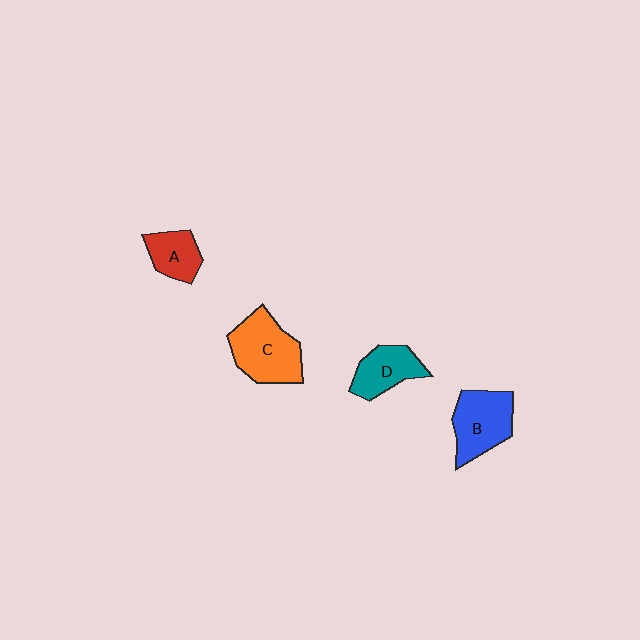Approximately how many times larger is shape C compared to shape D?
Approximately 1.5 times.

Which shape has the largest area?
Shape C (orange).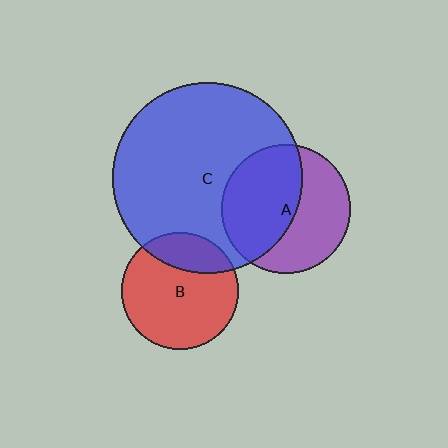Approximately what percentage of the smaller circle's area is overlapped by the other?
Approximately 55%.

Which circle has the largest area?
Circle C (blue).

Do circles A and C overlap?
Yes.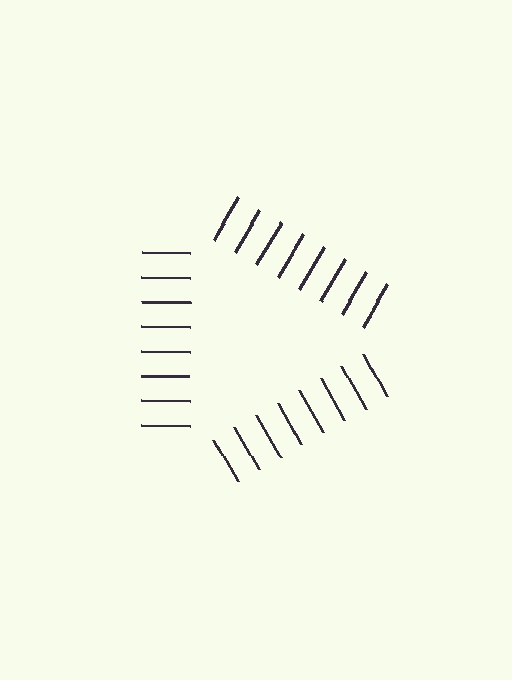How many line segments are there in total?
24 — 8 along each of the 3 edges.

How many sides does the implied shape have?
3 sides — the line-ends trace a triangle.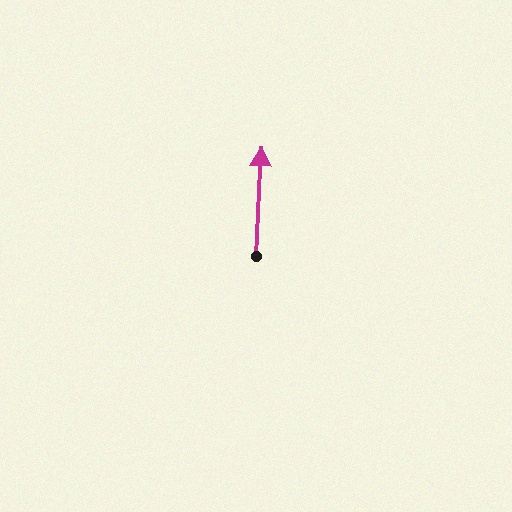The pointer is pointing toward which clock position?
Roughly 12 o'clock.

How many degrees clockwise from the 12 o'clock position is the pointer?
Approximately 3 degrees.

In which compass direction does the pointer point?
North.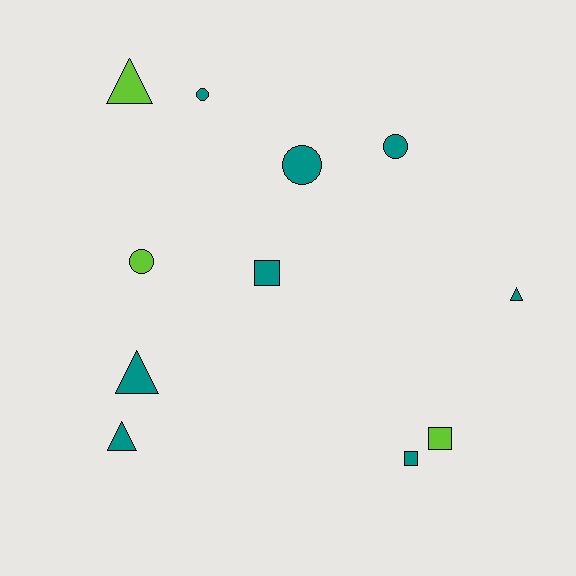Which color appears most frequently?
Teal, with 8 objects.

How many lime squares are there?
There is 1 lime square.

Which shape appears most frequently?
Triangle, with 4 objects.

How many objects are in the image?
There are 11 objects.